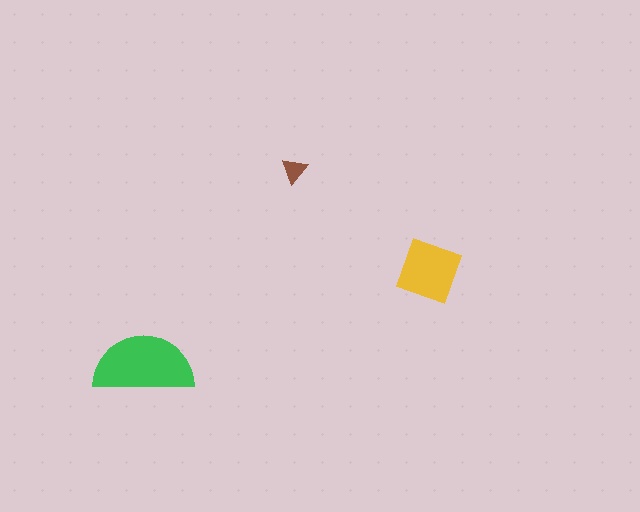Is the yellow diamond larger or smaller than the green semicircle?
Smaller.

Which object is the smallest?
The brown triangle.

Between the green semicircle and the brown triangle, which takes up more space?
The green semicircle.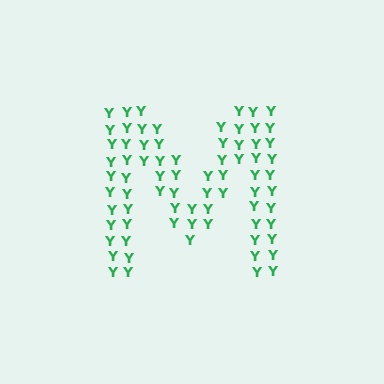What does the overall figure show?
The overall figure shows the letter M.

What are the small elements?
The small elements are letter Y's.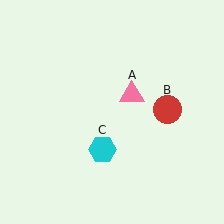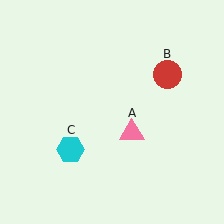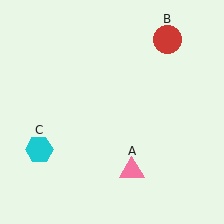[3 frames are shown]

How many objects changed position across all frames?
3 objects changed position: pink triangle (object A), red circle (object B), cyan hexagon (object C).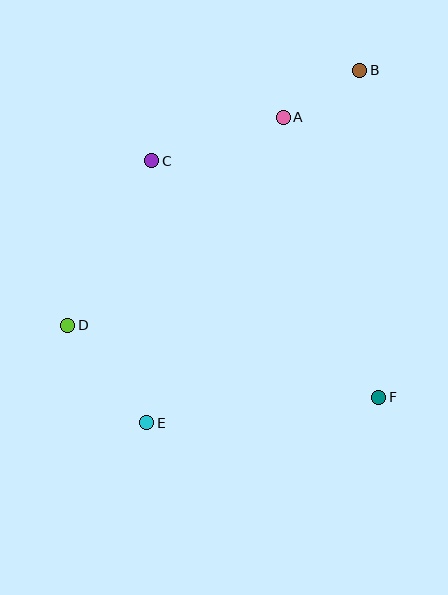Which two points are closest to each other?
Points A and B are closest to each other.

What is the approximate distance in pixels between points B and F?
The distance between B and F is approximately 328 pixels.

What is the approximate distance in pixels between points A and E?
The distance between A and E is approximately 335 pixels.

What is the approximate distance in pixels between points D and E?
The distance between D and E is approximately 126 pixels.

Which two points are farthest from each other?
Points B and E are farthest from each other.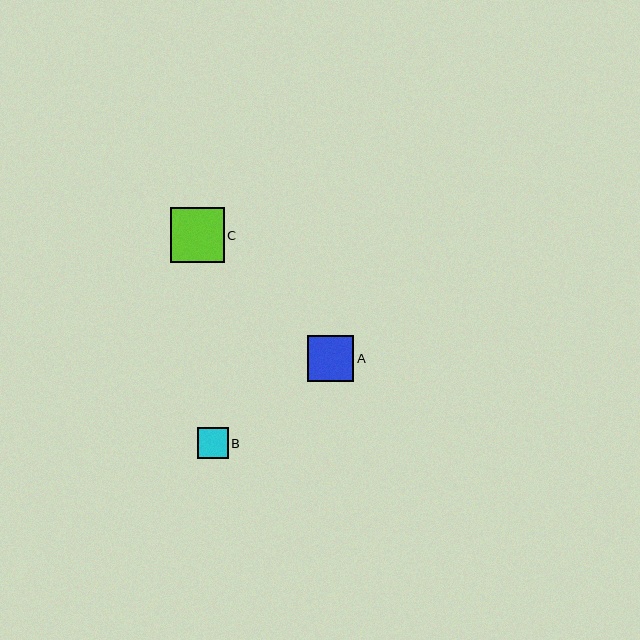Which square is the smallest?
Square B is the smallest with a size of approximately 31 pixels.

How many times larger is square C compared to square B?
Square C is approximately 1.7 times the size of square B.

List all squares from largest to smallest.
From largest to smallest: C, A, B.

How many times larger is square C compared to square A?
Square C is approximately 1.2 times the size of square A.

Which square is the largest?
Square C is the largest with a size of approximately 54 pixels.